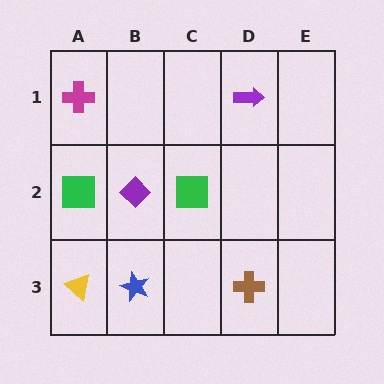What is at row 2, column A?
A green square.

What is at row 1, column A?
A magenta cross.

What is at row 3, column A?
A yellow triangle.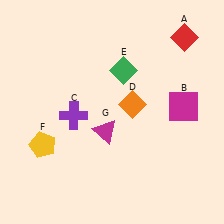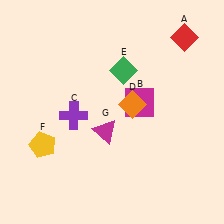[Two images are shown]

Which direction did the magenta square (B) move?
The magenta square (B) moved left.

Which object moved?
The magenta square (B) moved left.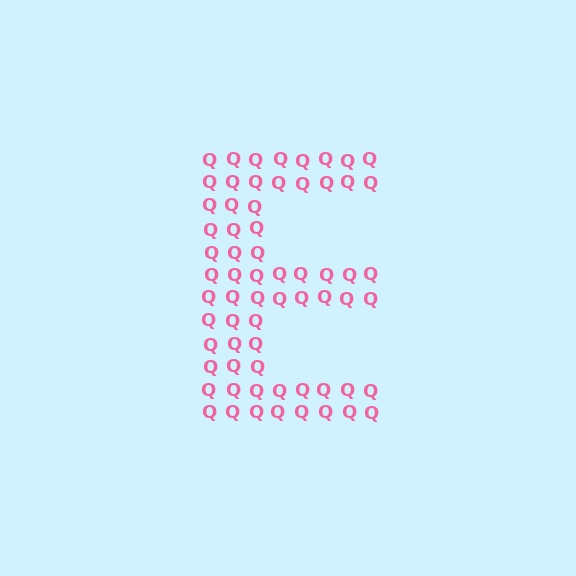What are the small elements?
The small elements are letter Q's.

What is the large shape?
The large shape is the letter E.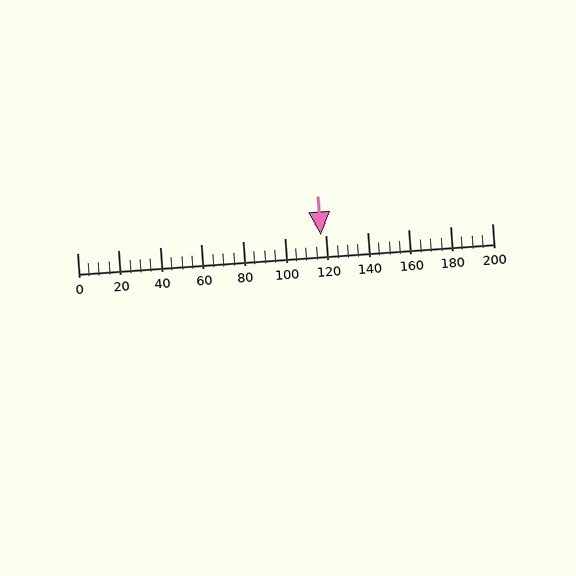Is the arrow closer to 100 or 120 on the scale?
The arrow is closer to 120.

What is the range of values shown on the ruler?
The ruler shows values from 0 to 200.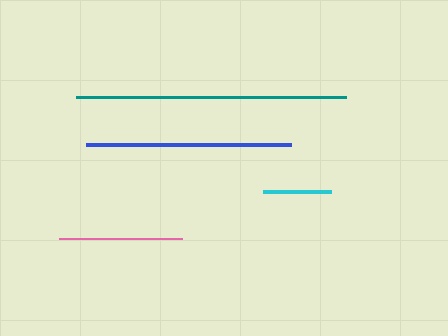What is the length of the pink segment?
The pink segment is approximately 123 pixels long.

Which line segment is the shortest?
The cyan line is the shortest at approximately 68 pixels.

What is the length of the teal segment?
The teal segment is approximately 271 pixels long.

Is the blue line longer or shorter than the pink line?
The blue line is longer than the pink line.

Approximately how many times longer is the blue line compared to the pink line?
The blue line is approximately 1.7 times the length of the pink line.